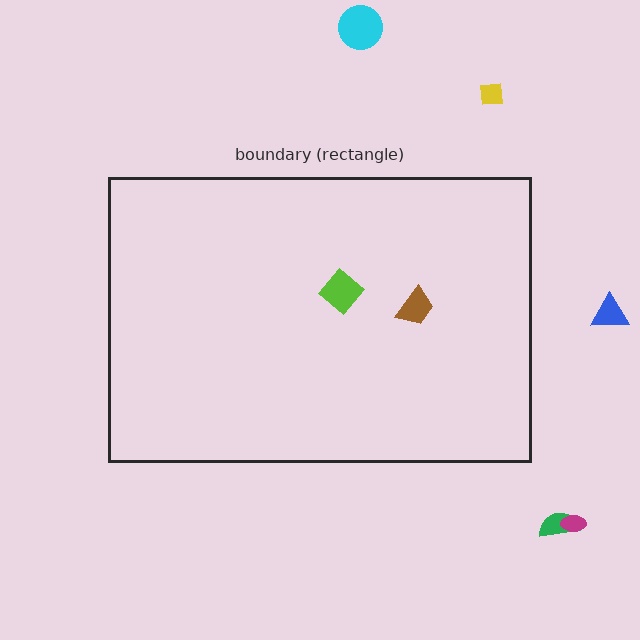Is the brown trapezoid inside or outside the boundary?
Inside.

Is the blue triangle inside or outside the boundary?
Outside.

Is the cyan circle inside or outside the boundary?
Outside.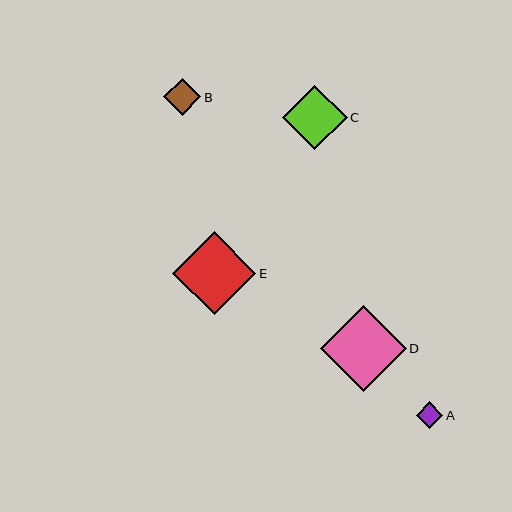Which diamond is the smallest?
Diamond A is the smallest with a size of approximately 26 pixels.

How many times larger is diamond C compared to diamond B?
Diamond C is approximately 1.7 times the size of diamond B.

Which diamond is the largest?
Diamond D is the largest with a size of approximately 85 pixels.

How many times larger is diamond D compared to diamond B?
Diamond D is approximately 2.3 times the size of diamond B.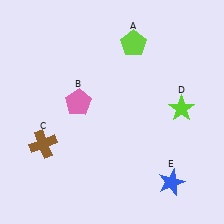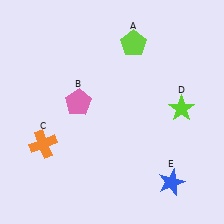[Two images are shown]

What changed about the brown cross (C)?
In Image 1, C is brown. In Image 2, it changed to orange.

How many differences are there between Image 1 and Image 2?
There is 1 difference between the two images.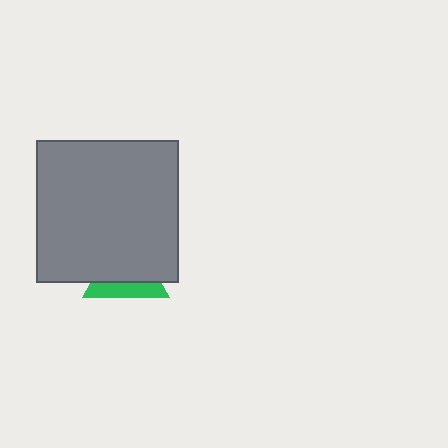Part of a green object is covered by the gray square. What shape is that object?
It is a triangle.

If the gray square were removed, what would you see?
You would see the complete green triangle.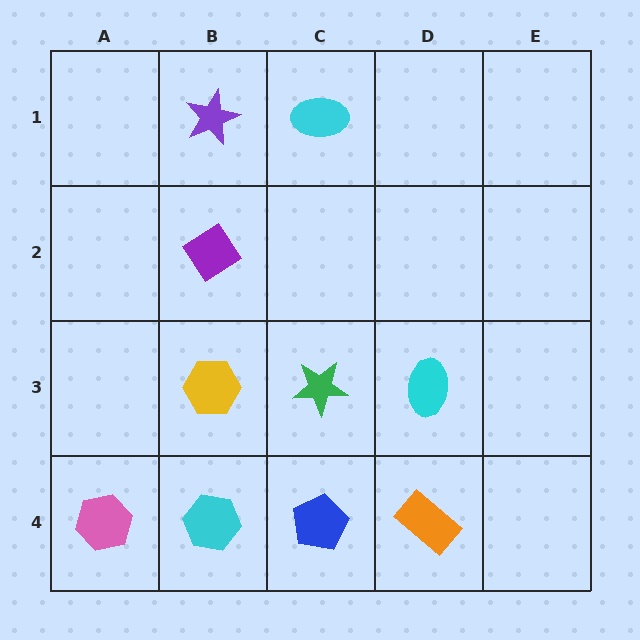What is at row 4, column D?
An orange rectangle.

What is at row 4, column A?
A pink hexagon.